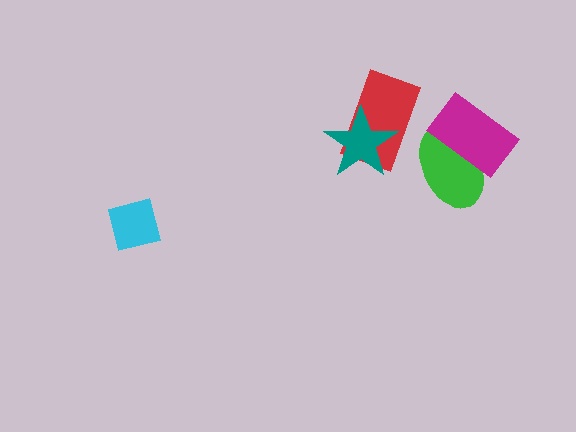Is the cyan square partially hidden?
No, no other shape covers it.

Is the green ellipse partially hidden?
Yes, it is partially covered by another shape.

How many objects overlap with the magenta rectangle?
1 object overlaps with the magenta rectangle.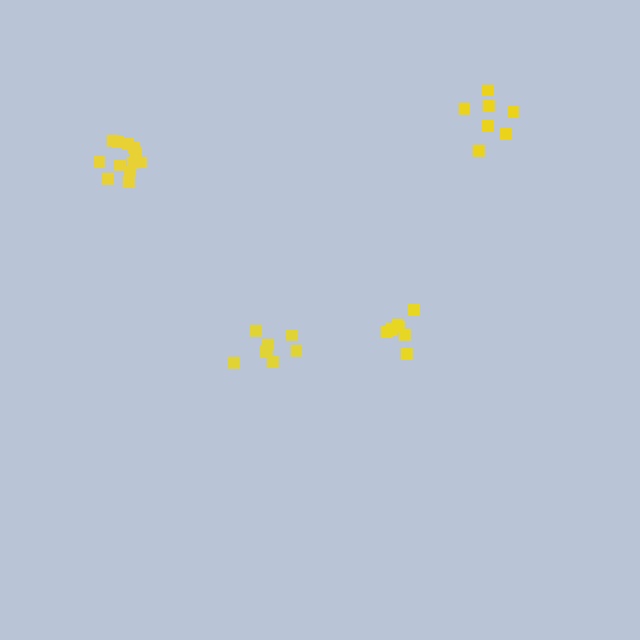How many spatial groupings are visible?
There are 4 spatial groupings.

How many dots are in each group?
Group 1: 12 dots, Group 2: 8 dots, Group 3: 7 dots, Group 4: 8 dots (35 total).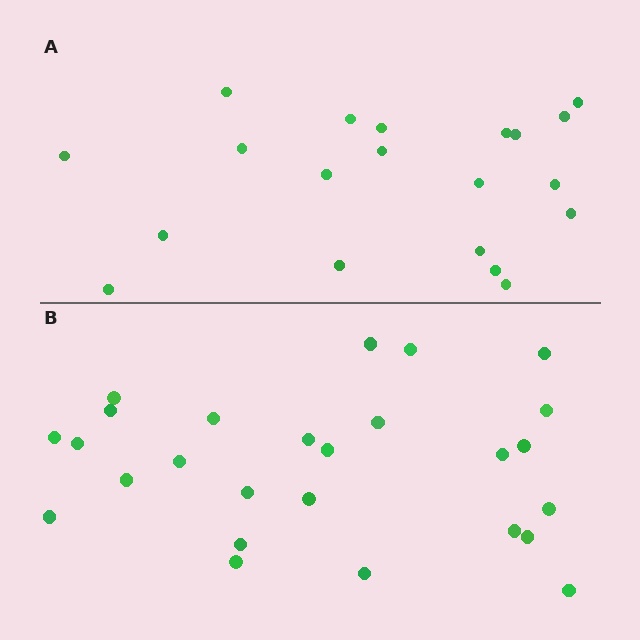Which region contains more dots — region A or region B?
Region B (the bottom region) has more dots.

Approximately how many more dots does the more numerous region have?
Region B has about 6 more dots than region A.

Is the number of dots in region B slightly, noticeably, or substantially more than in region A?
Region B has noticeably more, but not dramatically so. The ratio is roughly 1.3 to 1.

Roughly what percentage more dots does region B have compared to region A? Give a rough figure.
About 30% more.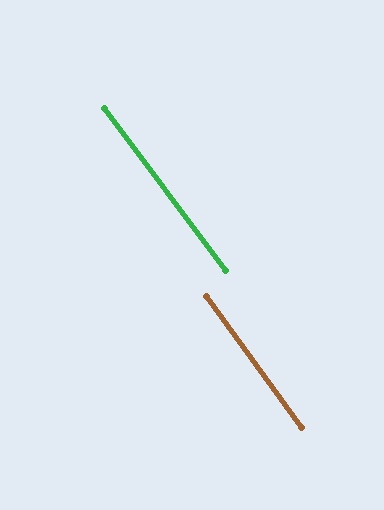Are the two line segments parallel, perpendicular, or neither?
Parallel — their directions differ by only 0.7°.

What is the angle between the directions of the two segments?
Approximately 1 degree.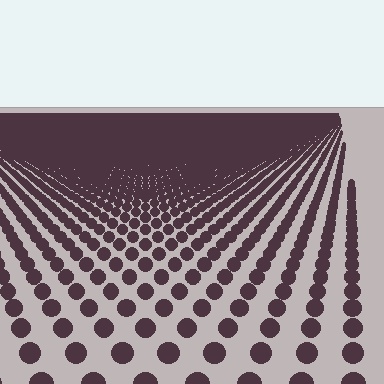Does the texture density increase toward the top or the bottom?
Density increases toward the top.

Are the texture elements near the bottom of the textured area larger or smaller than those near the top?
Larger. Near the bottom, elements are closer to the viewer and appear at a bigger on-screen size.